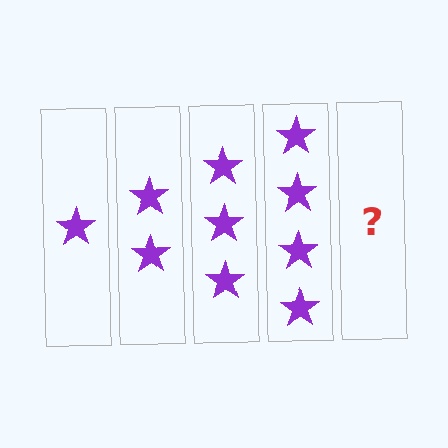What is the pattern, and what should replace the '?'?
The pattern is that each step adds one more star. The '?' should be 5 stars.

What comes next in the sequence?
The next element should be 5 stars.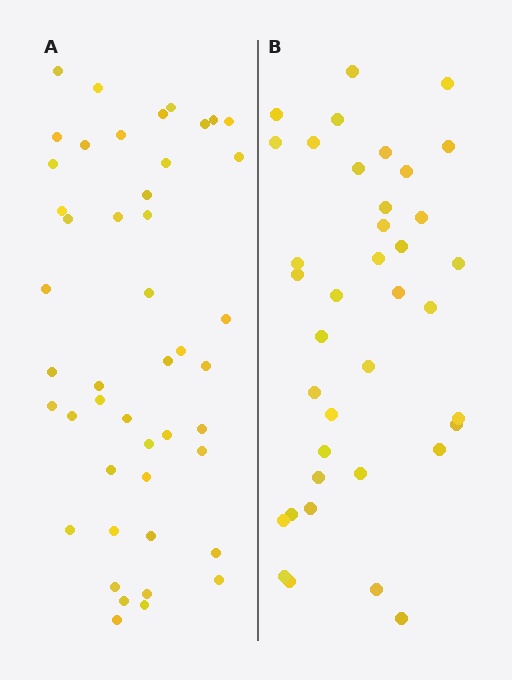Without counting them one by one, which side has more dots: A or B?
Region A (the left region) has more dots.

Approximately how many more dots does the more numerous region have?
Region A has roughly 8 or so more dots than region B.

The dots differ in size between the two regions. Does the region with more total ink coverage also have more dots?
No. Region B has more total ink coverage because its dots are larger, but region A actually contains more individual dots. Total area can be misleading — the number of items is what matters here.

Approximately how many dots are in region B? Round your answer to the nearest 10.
About 40 dots. (The exact count is 38, which rounds to 40.)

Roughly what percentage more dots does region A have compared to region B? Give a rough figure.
About 20% more.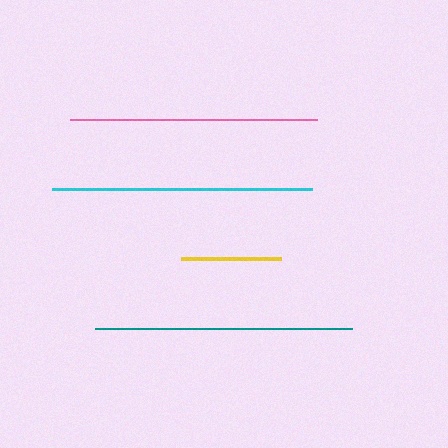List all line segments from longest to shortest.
From longest to shortest: cyan, teal, pink, yellow.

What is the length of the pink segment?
The pink segment is approximately 247 pixels long.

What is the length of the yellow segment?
The yellow segment is approximately 100 pixels long.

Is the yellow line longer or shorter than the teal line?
The teal line is longer than the yellow line.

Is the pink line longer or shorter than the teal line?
The teal line is longer than the pink line.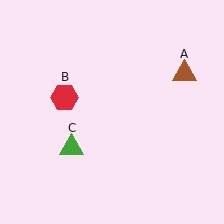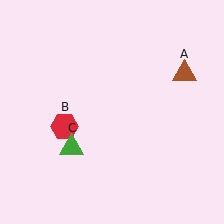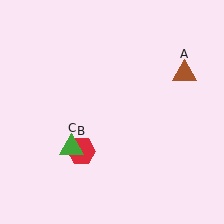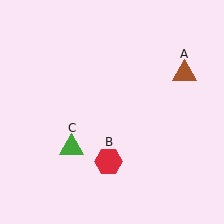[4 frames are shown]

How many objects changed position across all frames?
1 object changed position: red hexagon (object B).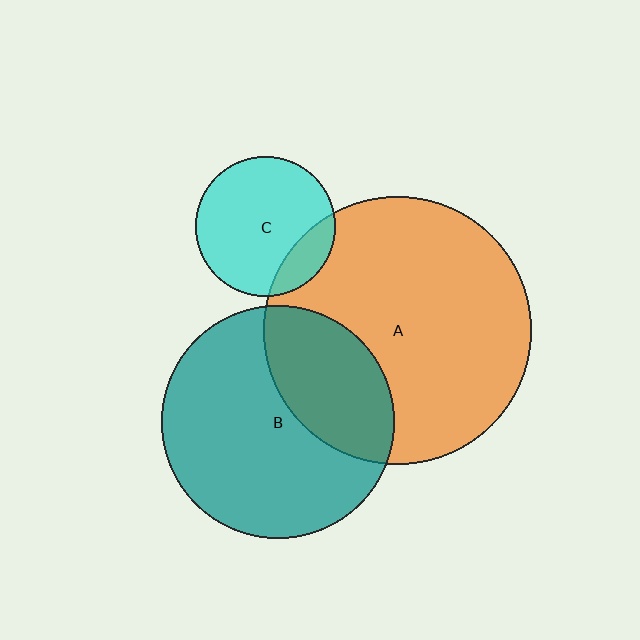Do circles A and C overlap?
Yes.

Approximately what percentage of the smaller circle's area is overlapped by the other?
Approximately 15%.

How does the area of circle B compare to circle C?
Approximately 2.8 times.